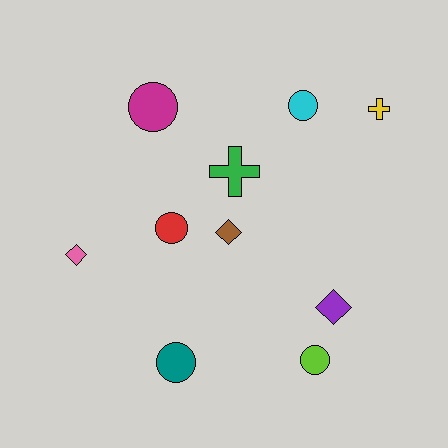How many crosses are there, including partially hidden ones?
There are 2 crosses.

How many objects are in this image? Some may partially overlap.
There are 10 objects.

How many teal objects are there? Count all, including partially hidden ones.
There is 1 teal object.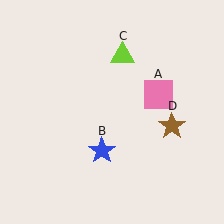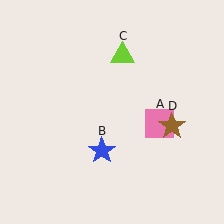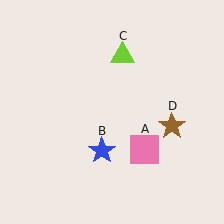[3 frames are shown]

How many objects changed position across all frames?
1 object changed position: pink square (object A).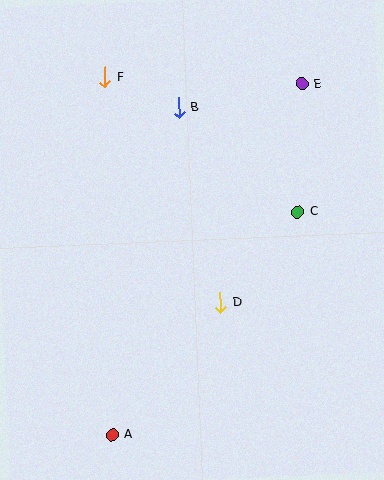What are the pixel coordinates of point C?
Point C is at (298, 212).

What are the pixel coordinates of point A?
Point A is at (112, 435).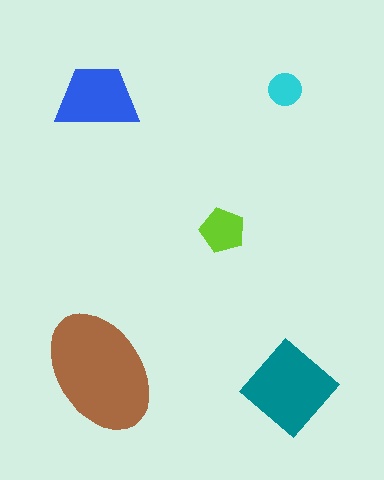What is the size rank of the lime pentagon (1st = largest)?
4th.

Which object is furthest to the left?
The blue trapezoid is leftmost.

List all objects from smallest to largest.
The cyan circle, the lime pentagon, the blue trapezoid, the teal diamond, the brown ellipse.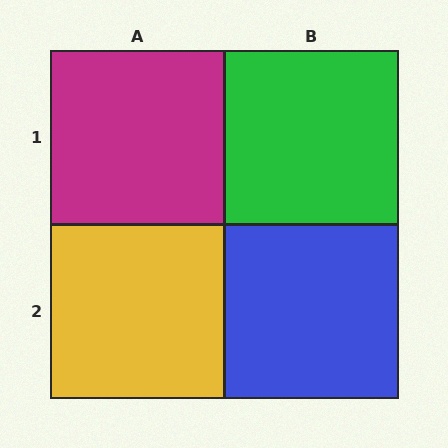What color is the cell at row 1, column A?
Magenta.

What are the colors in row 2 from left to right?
Yellow, blue.